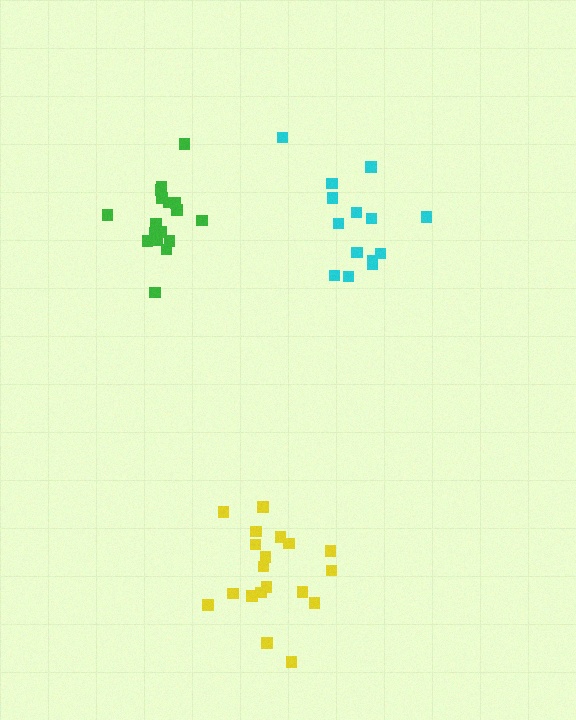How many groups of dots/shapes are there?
There are 3 groups.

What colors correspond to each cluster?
The clusters are colored: green, yellow, cyan.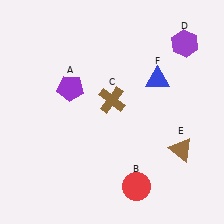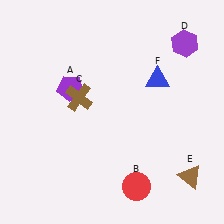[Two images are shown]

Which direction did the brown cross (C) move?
The brown cross (C) moved left.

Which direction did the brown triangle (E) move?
The brown triangle (E) moved down.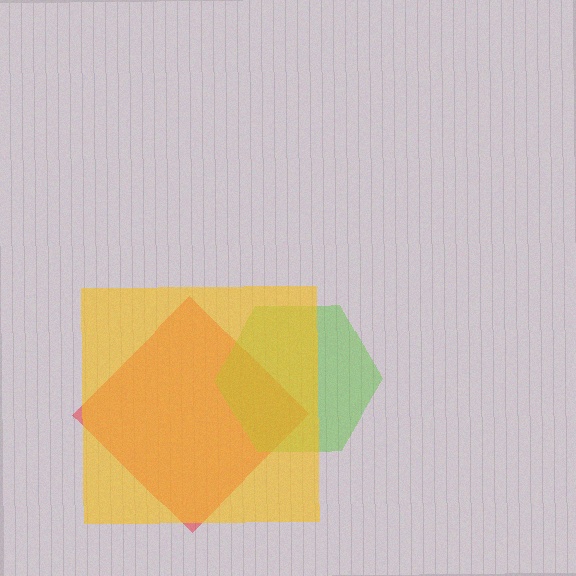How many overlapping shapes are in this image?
There are 3 overlapping shapes in the image.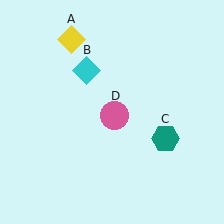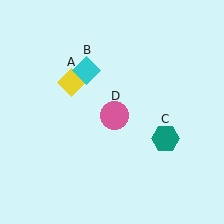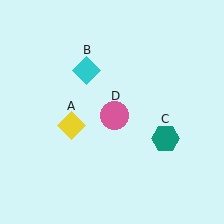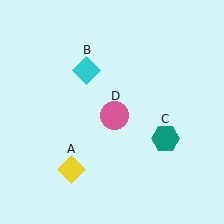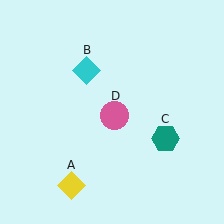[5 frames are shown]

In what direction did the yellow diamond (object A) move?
The yellow diamond (object A) moved down.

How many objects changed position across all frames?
1 object changed position: yellow diamond (object A).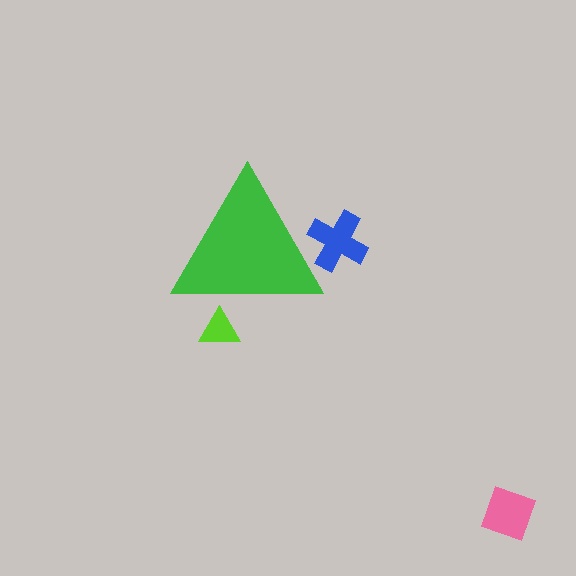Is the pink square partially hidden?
No, the pink square is fully visible.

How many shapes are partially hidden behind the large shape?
2 shapes are partially hidden.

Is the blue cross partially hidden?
Yes, the blue cross is partially hidden behind the green triangle.